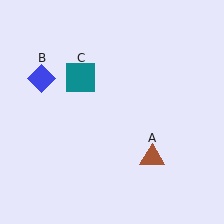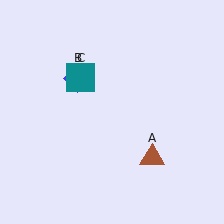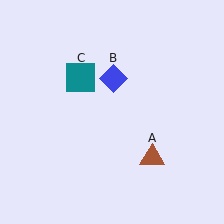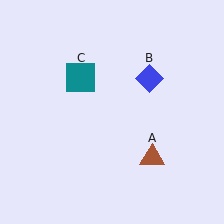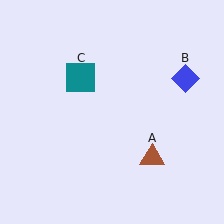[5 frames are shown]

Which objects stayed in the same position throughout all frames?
Brown triangle (object A) and teal square (object C) remained stationary.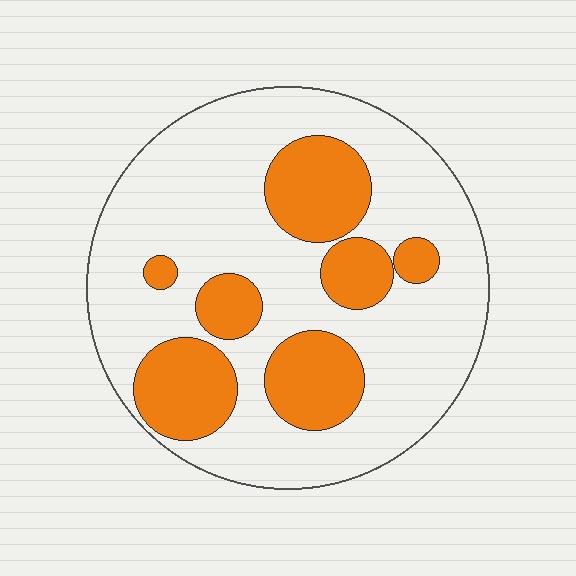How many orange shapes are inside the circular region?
7.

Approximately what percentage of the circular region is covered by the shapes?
Approximately 30%.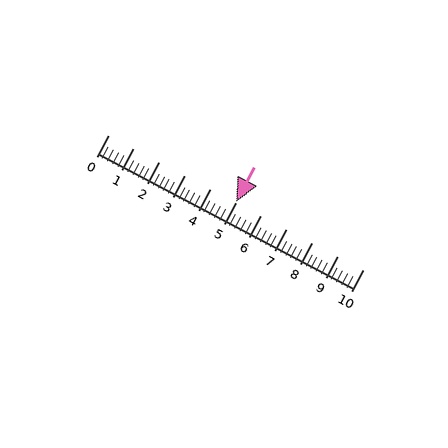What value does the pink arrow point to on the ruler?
The pink arrow points to approximately 5.0.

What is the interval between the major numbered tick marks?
The major tick marks are spaced 1 units apart.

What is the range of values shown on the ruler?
The ruler shows values from 0 to 10.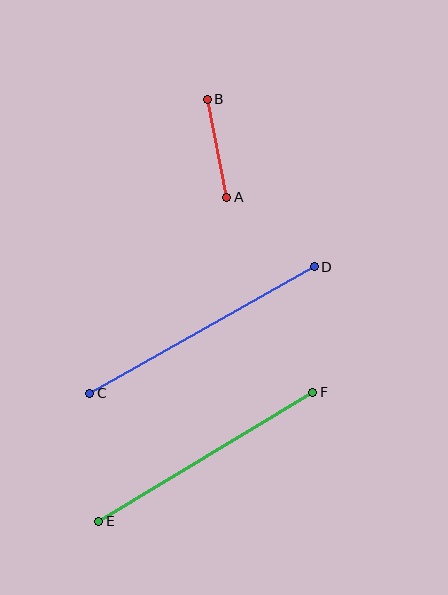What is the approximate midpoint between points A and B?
The midpoint is at approximately (217, 148) pixels.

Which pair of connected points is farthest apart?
Points C and D are farthest apart.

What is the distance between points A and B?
The distance is approximately 100 pixels.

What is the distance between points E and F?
The distance is approximately 250 pixels.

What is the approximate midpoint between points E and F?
The midpoint is at approximately (206, 457) pixels.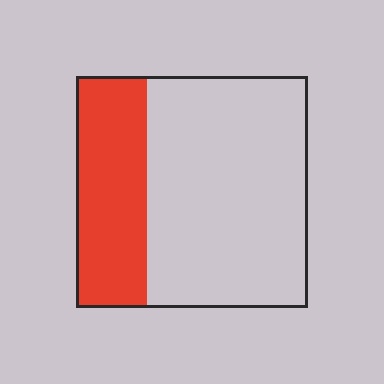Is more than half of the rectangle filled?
No.